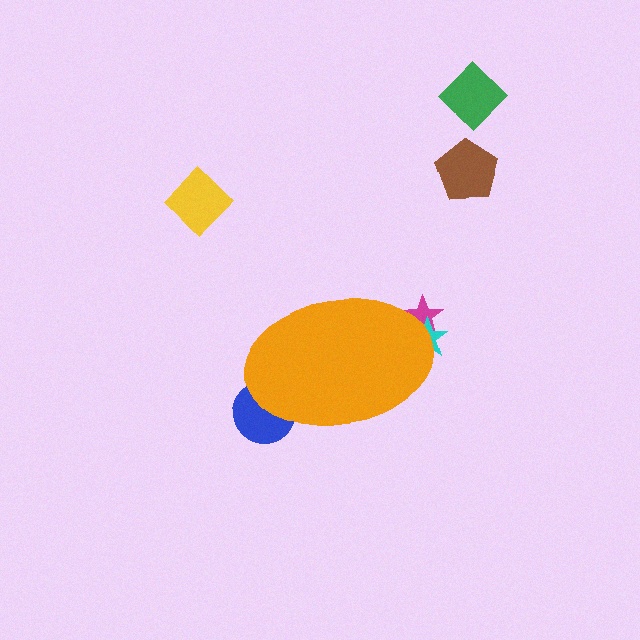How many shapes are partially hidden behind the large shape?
3 shapes are partially hidden.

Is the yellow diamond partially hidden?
No, the yellow diamond is fully visible.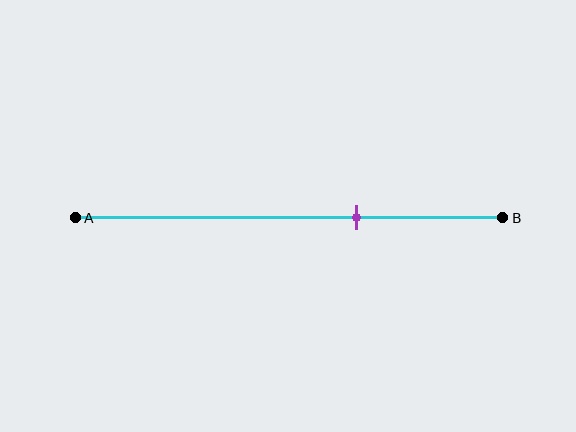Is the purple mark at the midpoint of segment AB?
No, the mark is at about 65% from A, not at the 50% midpoint.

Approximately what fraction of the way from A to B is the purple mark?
The purple mark is approximately 65% of the way from A to B.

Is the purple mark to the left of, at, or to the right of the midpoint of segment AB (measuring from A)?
The purple mark is to the right of the midpoint of segment AB.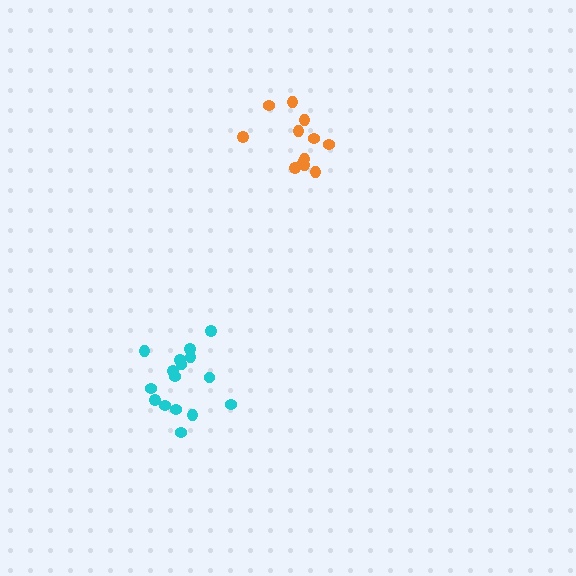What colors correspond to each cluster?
The clusters are colored: cyan, orange.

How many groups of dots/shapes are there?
There are 2 groups.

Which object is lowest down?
The cyan cluster is bottommost.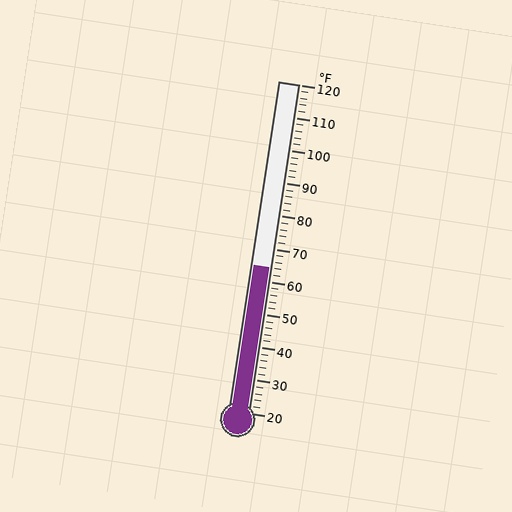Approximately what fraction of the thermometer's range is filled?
The thermometer is filled to approximately 45% of its range.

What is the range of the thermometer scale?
The thermometer scale ranges from 20°F to 120°F.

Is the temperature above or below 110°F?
The temperature is below 110°F.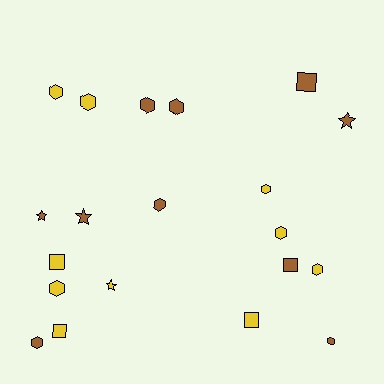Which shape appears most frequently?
Hexagon, with 11 objects.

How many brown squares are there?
There are 2 brown squares.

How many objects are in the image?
There are 20 objects.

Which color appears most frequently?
Brown, with 10 objects.